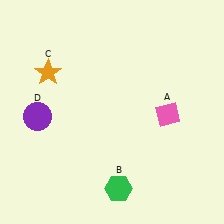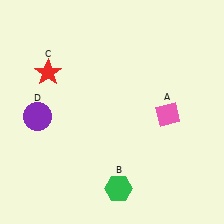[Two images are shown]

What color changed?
The star (C) changed from orange in Image 1 to red in Image 2.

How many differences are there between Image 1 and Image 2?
There is 1 difference between the two images.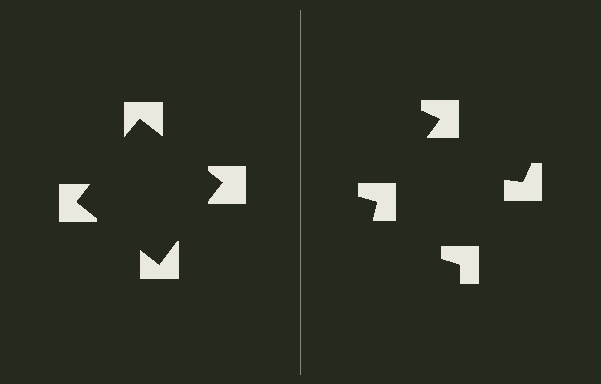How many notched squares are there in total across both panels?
8 — 4 on each side.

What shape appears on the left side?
An illusory square.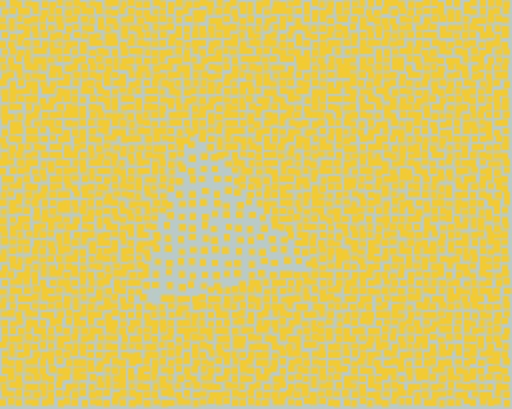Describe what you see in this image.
The image contains small yellow elements arranged at two different densities. A triangle-shaped region is visible where the elements are less densely packed than the surrounding area.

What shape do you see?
I see a triangle.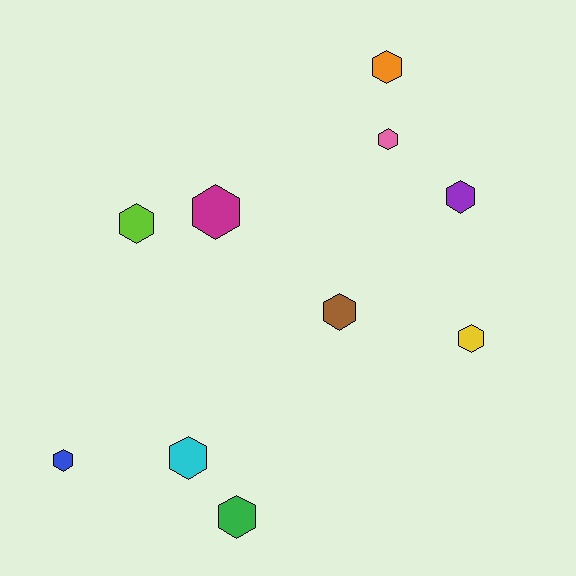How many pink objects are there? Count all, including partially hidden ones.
There is 1 pink object.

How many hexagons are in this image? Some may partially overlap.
There are 10 hexagons.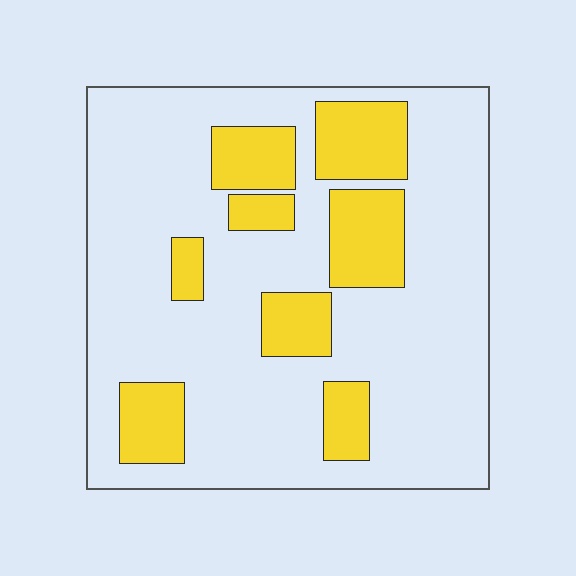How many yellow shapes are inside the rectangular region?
8.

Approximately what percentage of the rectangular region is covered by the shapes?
Approximately 25%.